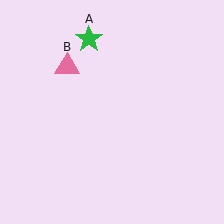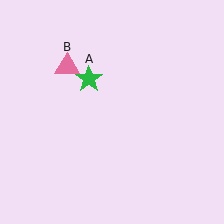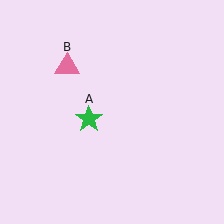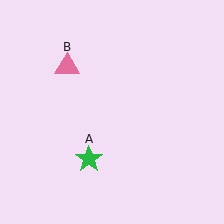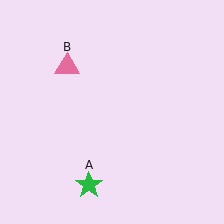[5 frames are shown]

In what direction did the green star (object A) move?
The green star (object A) moved down.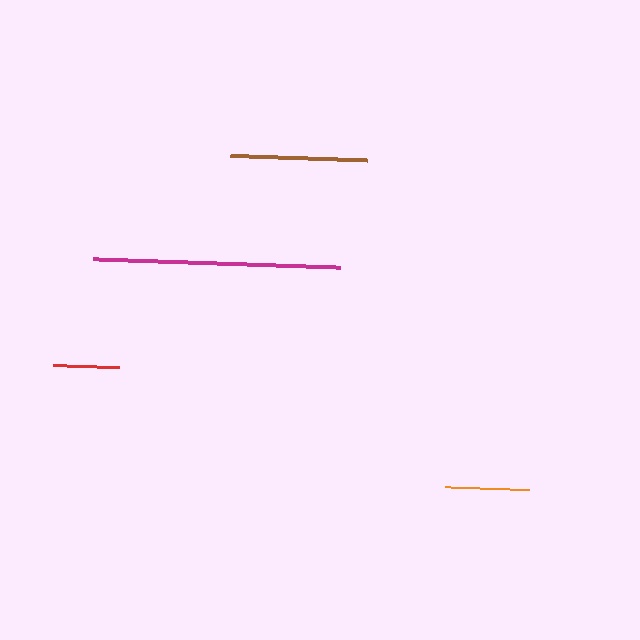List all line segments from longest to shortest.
From longest to shortest: magenta, brown, orange, red.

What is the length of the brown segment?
The brown segment is approximately 136 pixels long.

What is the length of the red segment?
The red segment is approximately 66 pixels long.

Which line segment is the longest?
The magenta line is the longest at approximately 247 pixels.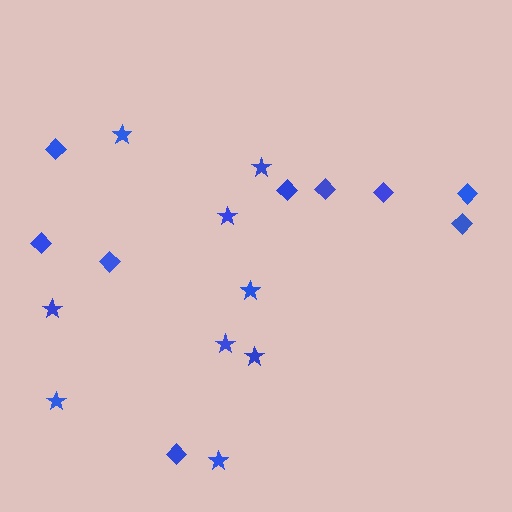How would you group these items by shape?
There are 2 groups: one group of stars (9) and one group of diamonds (9).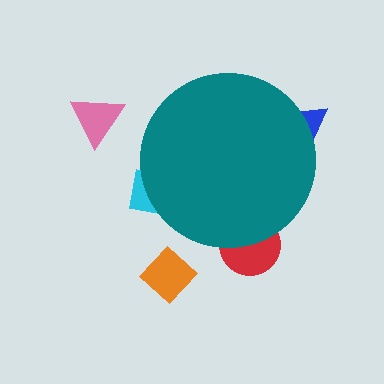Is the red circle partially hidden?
Yes, the red circle is partially hidden behind the teal circle.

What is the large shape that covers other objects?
A teal circle.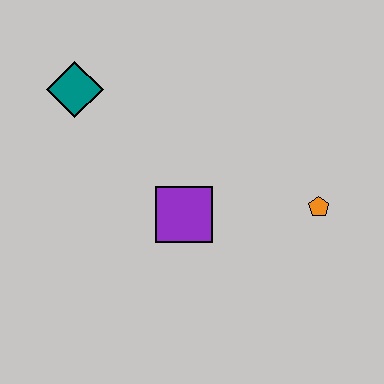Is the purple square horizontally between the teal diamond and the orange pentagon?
Yes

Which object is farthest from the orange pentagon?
The teal diamond is farthest from the orange pentagon.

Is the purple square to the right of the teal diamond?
Yes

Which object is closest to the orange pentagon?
The purple square is closest to the orange pentagon.